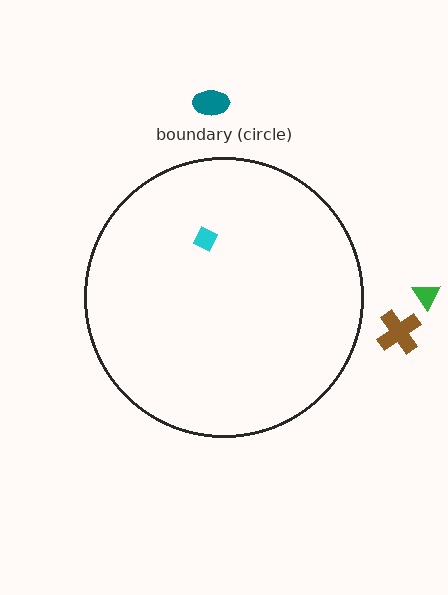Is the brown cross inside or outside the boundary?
Outside.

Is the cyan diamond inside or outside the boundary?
Inside.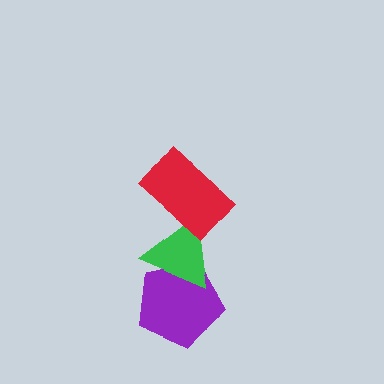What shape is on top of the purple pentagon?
The green triangle is on top of the purple pentagon.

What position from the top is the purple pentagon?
The purple pentagon is 3rd from the top.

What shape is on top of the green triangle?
The red rectangle is on top of the green triangle.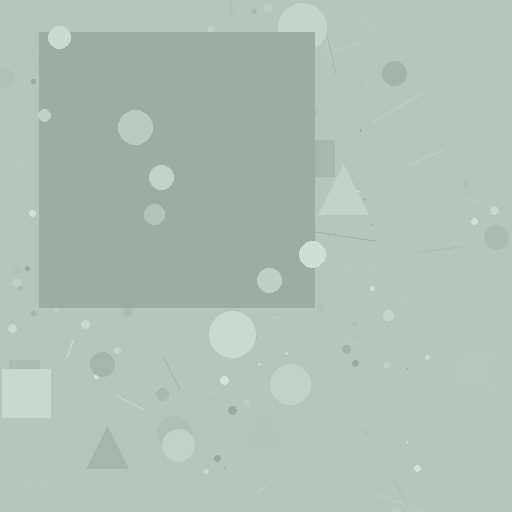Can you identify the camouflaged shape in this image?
The camouflaged shape is a square.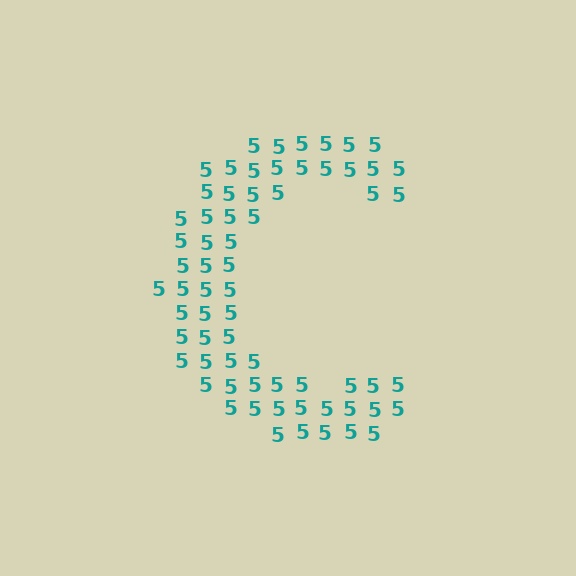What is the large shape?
The large shape is the letter C.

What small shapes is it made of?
It is made of small digit 5's.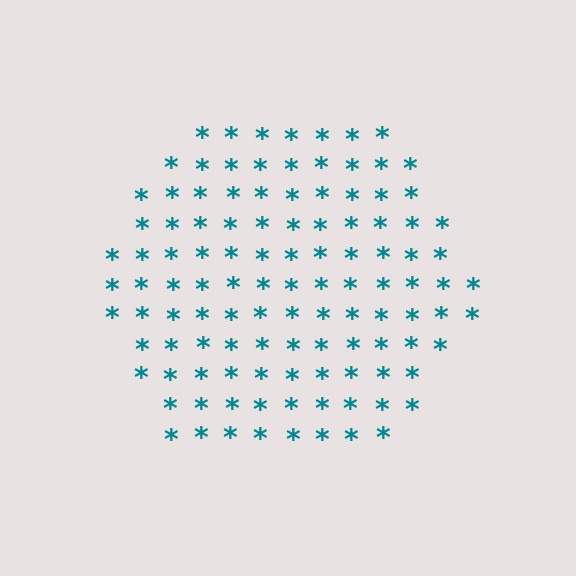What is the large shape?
The large shape is a hexagon.